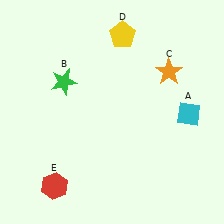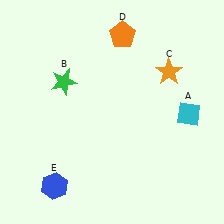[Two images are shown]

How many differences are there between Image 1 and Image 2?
There are 2 differences between the two images.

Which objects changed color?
D changed from yellow to orange. E changed from red to blue.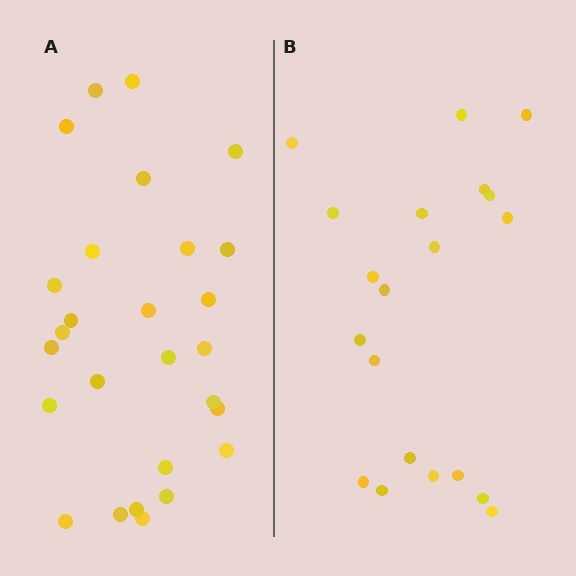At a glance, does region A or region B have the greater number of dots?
Region A (the left region) has more dots.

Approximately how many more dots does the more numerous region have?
Region A has roughly 8 or so more dots than region B.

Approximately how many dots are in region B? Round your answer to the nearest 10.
About 20 dots.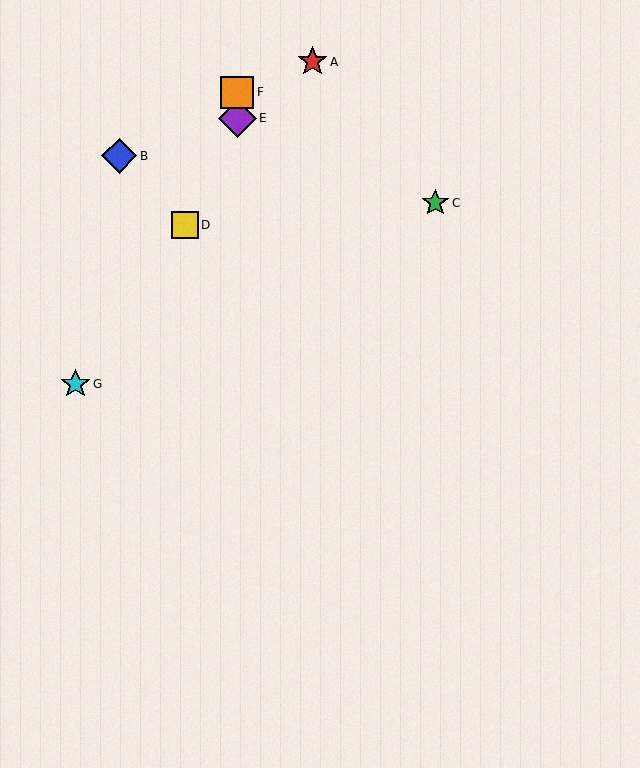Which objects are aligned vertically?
Objects E, F are aligned vertically.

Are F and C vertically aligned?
No, F is at x≈237 and C is at x≈435.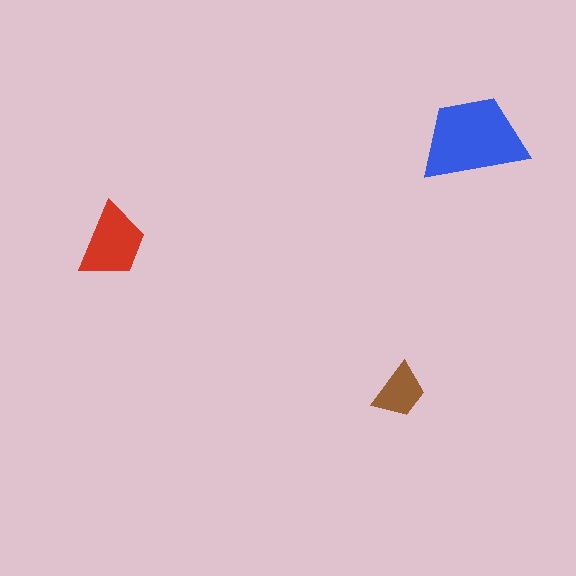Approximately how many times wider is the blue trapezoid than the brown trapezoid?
About 2 times wider.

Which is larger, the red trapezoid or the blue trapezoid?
The blue one.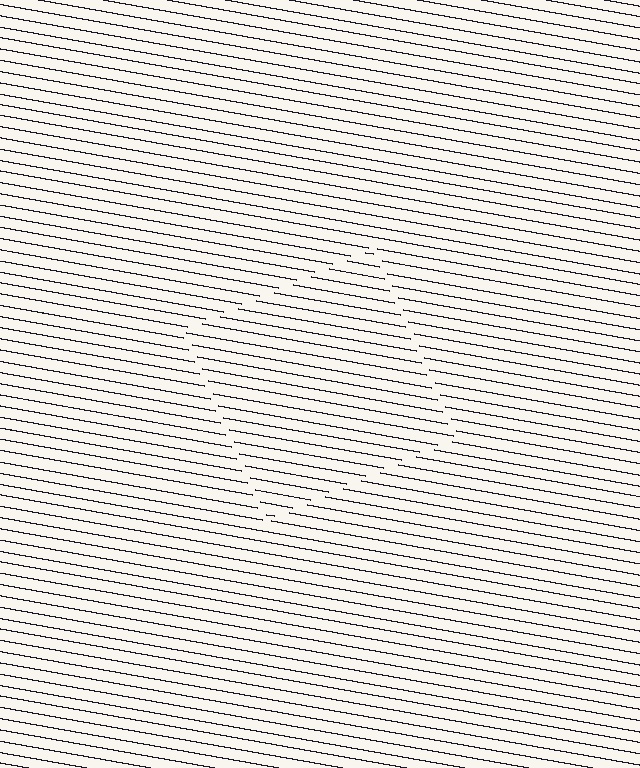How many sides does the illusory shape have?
4 sides — the line-ends trace a square.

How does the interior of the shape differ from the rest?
The interior of the shape contains the same grating, shifted by half a period — the contour is defined by the phase discontinuity where line-ends from the inner and outer gratings abut.